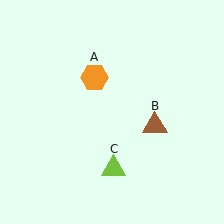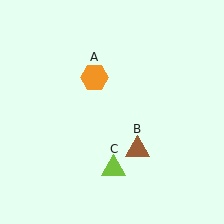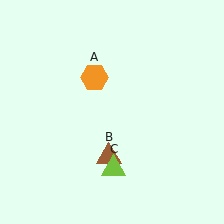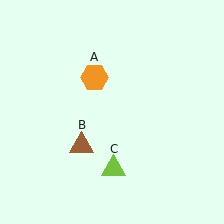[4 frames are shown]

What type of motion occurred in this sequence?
The brown triangle (object B) rotated clockwise around the center of the scene.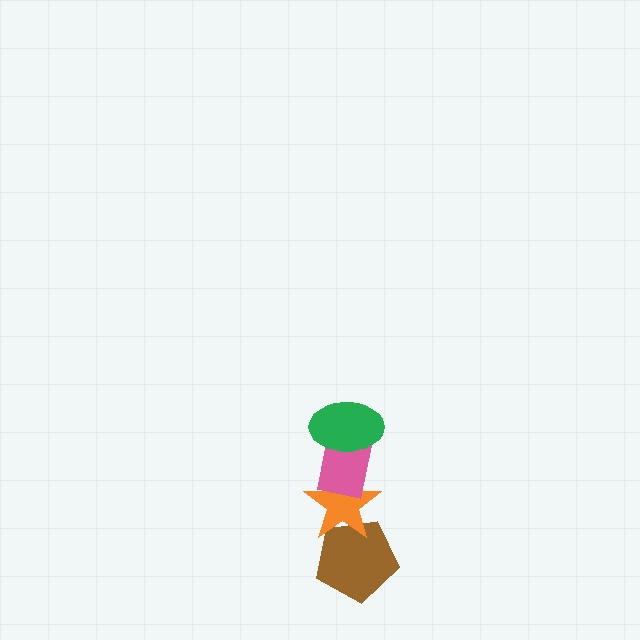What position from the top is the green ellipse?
The green ellipse is 1st from the top.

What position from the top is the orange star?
The orange star is 3rd from the top.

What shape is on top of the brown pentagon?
The orange star is on top of the brown pentagon.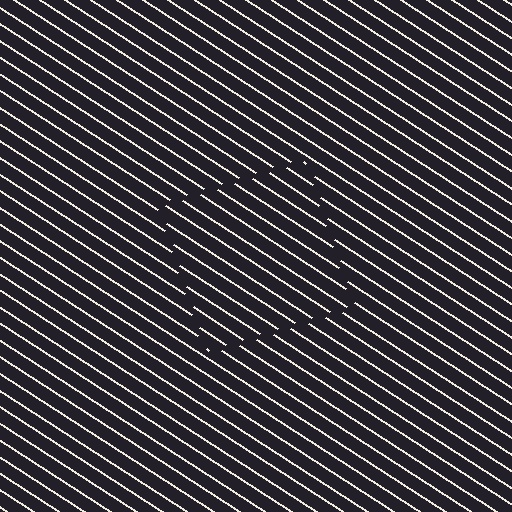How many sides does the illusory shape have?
4 sides — the line-ends trace a square.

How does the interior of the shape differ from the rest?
The interior of the shape contains the same grating, shifted by half a period — the contour is defined by the phase discontinuity where line-ends from the inner and outer gratings abut.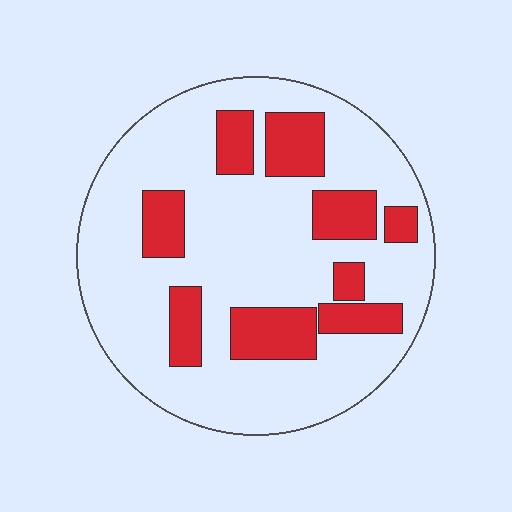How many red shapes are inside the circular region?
9.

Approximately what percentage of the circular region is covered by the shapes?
Approximately 25%.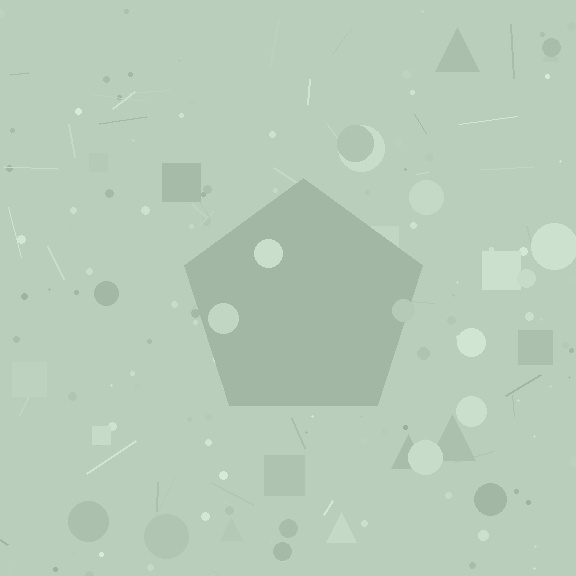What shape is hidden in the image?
A pentagon is hidden in the image.